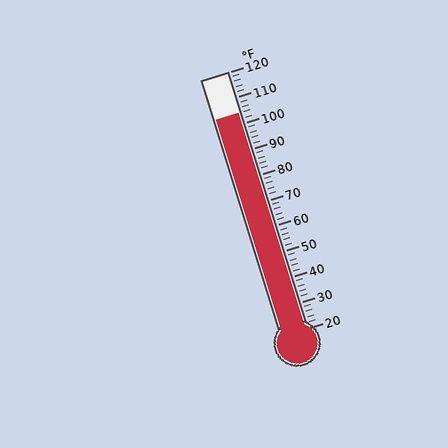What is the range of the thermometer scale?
The thermometer scale ranges from 20°F to 120°F.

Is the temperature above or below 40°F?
The temperature is above 40°F.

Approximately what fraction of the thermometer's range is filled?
The thermometer is filled to approximately 85% of its range.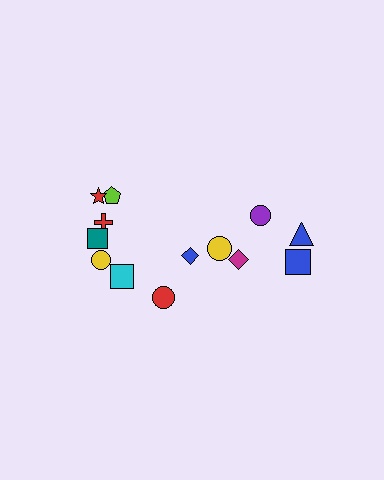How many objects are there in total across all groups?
There are 13 objects.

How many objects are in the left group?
There are 8 objects.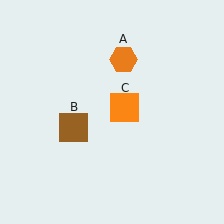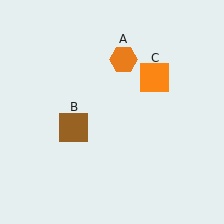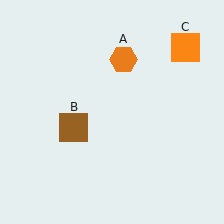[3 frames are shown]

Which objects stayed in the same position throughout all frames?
Orange hexagon (object A) and brown square (object B) remained stationary.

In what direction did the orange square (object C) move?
The orange square (object C) moved up and to the right.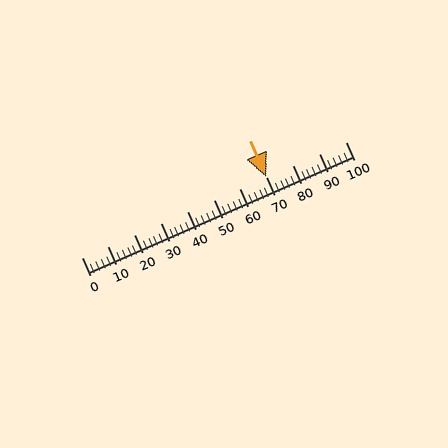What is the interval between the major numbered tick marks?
The major tick marks are spaced 10 units apart.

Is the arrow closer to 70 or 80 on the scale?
The arrow is closer to 70.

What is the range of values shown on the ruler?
The ruler shows values from 0 to 100.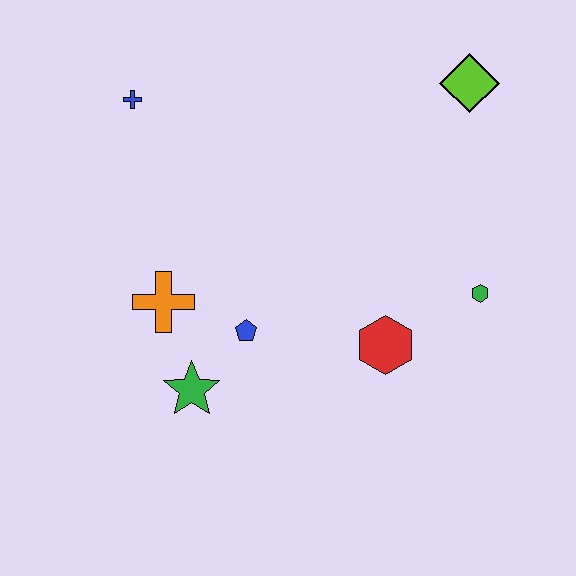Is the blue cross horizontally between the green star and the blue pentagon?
No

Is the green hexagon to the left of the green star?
No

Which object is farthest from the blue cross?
The green hexagon is farthest from the blue cross.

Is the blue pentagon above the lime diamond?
No